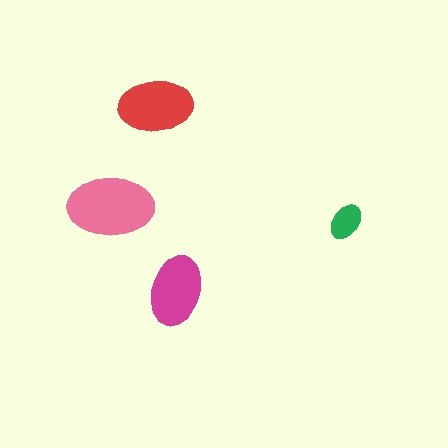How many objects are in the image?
There are 4 objects in the image.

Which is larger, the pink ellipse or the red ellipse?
The pink one.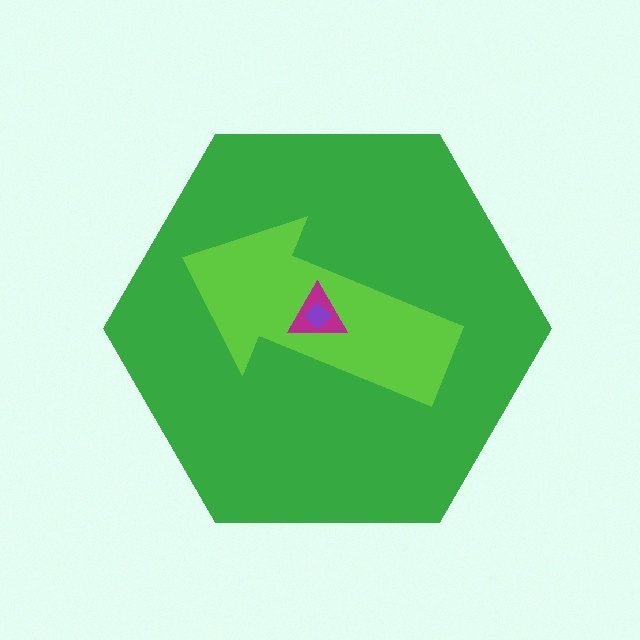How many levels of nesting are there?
4.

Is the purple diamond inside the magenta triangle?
Yes.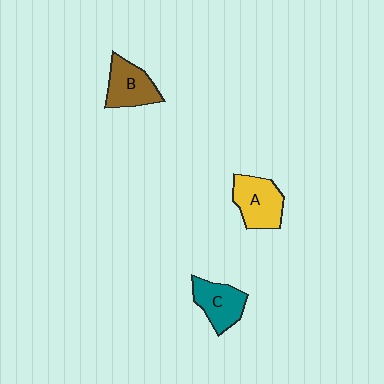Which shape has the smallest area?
Shape C (teal).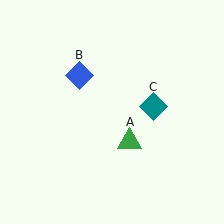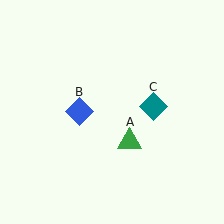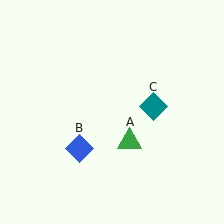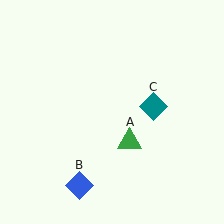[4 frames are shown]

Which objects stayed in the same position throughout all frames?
Green triangle (object A) and teal diamond (object C) remained stationary.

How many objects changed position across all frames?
1 object changed position: blue diamond (object B).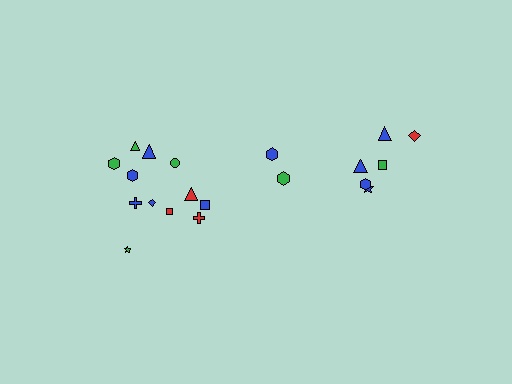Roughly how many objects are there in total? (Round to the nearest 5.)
Roughly 20 objects in total.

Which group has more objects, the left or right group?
The left group.